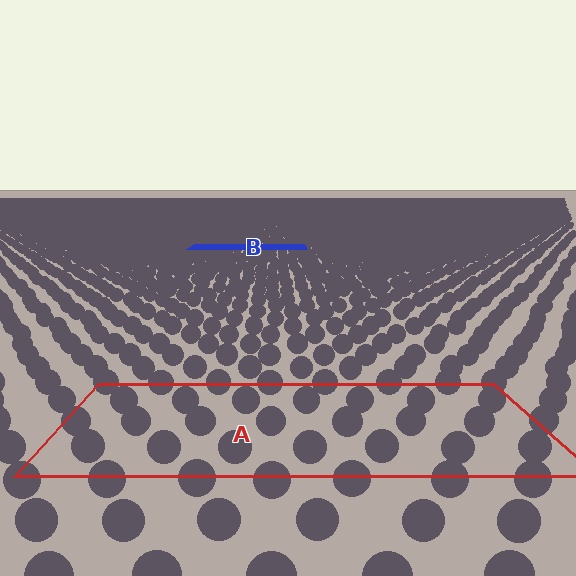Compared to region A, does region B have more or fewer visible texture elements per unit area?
Region B has more texture elements per unit area — they are packed more densely because it is farther away.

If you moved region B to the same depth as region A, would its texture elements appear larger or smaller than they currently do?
They would appear larger. At a closer depth, the same texture elements are projected at a bigger on-screen size.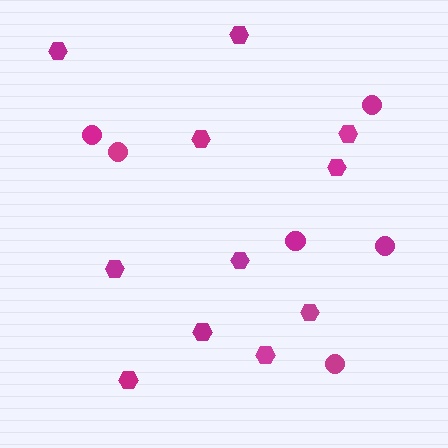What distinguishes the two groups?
There are 2 groups: one group of circles (6) and one group of hexagons (11).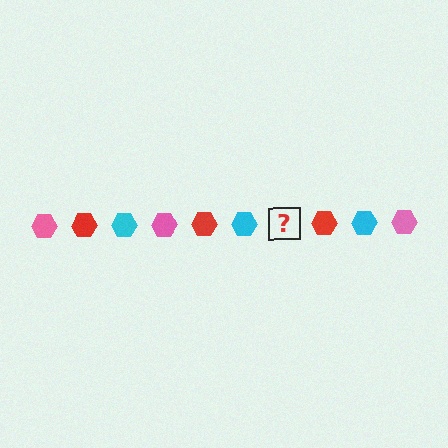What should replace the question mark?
The question mark should be replaced with a pink hexagon.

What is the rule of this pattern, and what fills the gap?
The rule is that the pattern cycles through pink, red, cyan hexagons. The gap should be filled with a pink hexagon.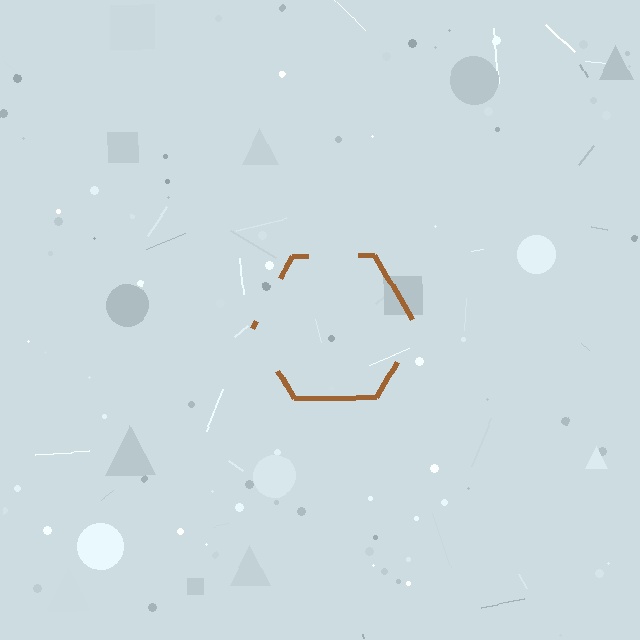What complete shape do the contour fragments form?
The contour fragments form a hexagon.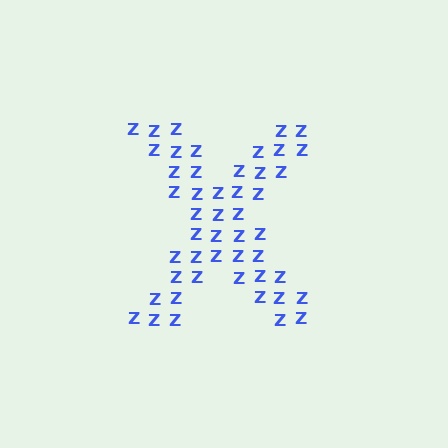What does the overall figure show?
The overall figure shows the letter X.